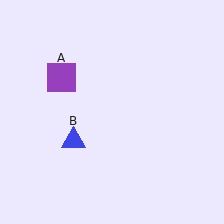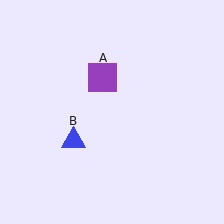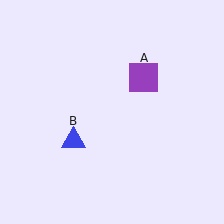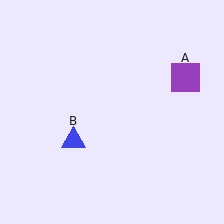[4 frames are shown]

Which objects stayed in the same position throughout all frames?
Blue triangle (object B) remained stationary.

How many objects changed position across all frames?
1 object changed position: purple square (object A).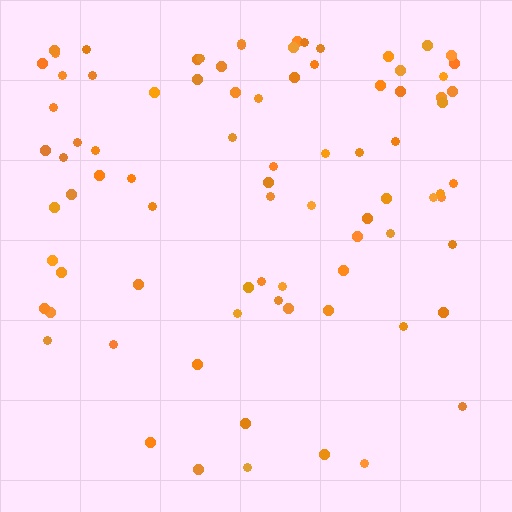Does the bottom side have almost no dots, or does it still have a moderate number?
Still a moderate number, just noticeably fewer than the top.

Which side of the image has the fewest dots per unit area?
The bottom.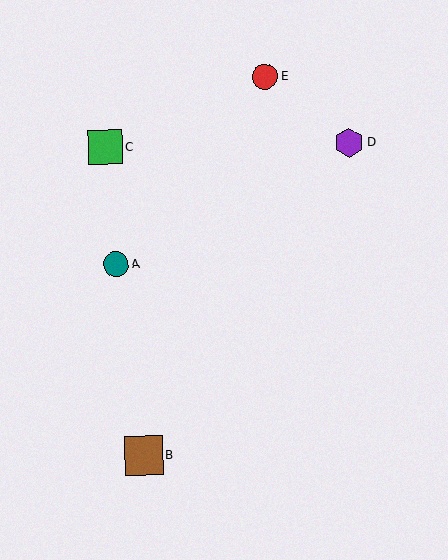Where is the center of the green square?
The center of the green square is at (105, 147).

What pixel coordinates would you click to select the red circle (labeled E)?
Click at (265, 77) to select the red circle E.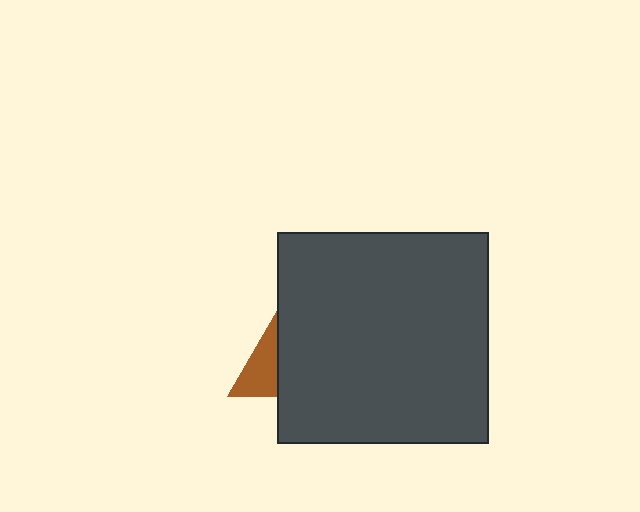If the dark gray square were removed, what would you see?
You would see the complete brown triangle.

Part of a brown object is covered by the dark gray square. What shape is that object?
It is a triangle.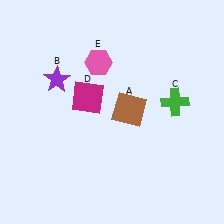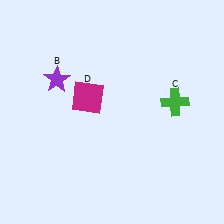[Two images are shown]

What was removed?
The pink hexagon (E), the brown square (A) were removed in Image 2.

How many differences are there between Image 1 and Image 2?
There are 2 differences between the two images.